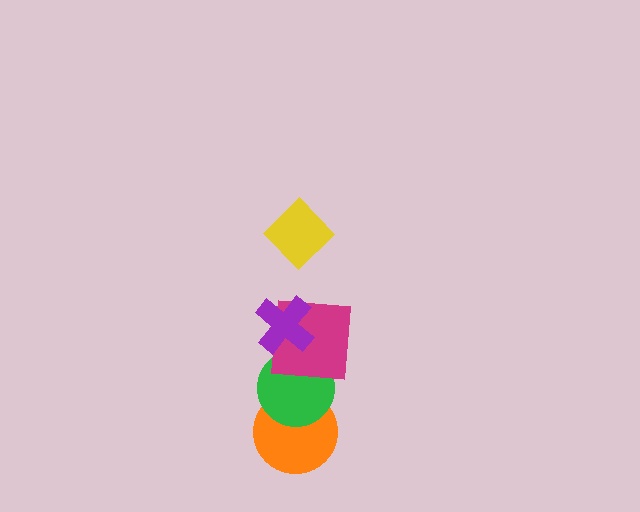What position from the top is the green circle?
The green circle is 4th from the top.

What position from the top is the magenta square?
The magenta square is 3rd from the top.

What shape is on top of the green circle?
The magenta square is on top of the green circle.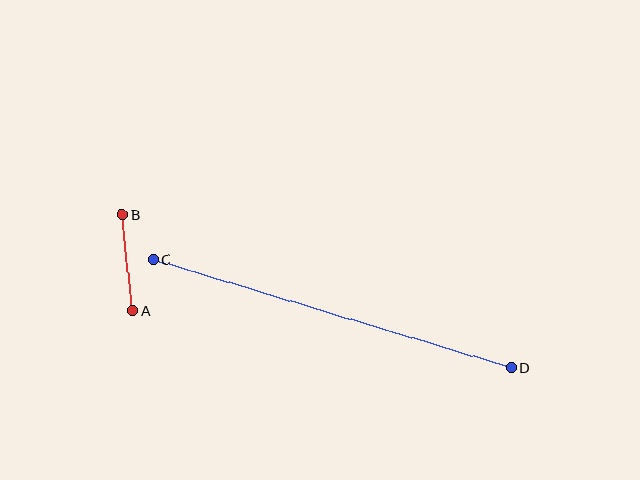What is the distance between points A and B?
The distance is approximately 97 pixels.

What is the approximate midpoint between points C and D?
The midpoint is at approximately (332, 314) pixels.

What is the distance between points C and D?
The distance is approximately 374 pixels.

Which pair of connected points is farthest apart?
Points C and D are farthest apart.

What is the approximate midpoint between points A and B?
The midpoint is at approximately (128, 263) pixels.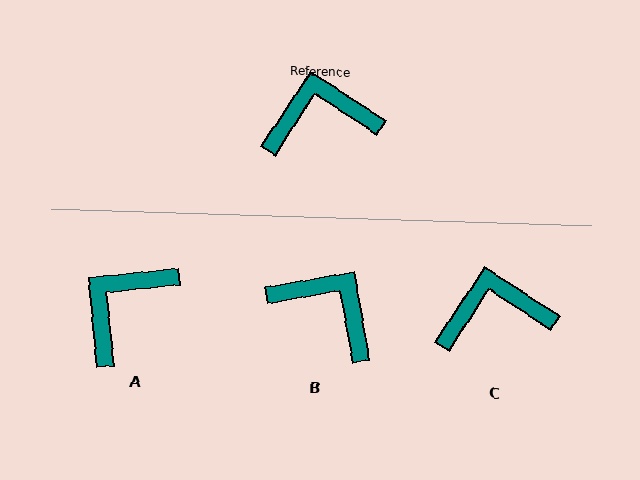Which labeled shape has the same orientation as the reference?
C.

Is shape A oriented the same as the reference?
No, it is off by about 39 degrees.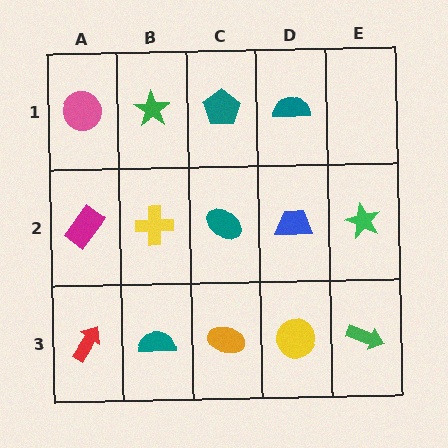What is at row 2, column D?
A blue trapezoid.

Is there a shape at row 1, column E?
No, that cell is empty.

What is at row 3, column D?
A yellow circle.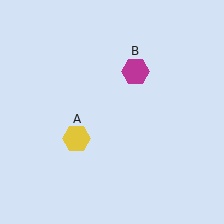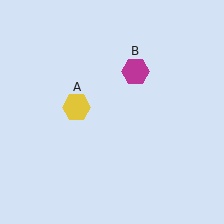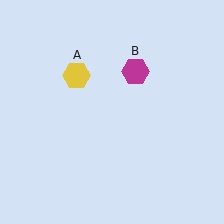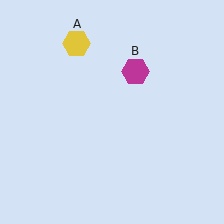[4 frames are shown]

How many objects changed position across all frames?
1 object changed position: yellow hexagon (object A).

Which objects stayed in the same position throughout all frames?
Magenta hexagon (object B) remained stationary.